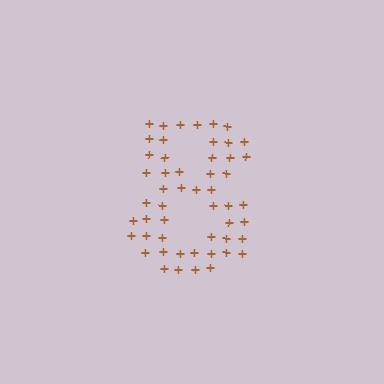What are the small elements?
The small elements are plus signs.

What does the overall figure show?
The overall figure shows the digit 8.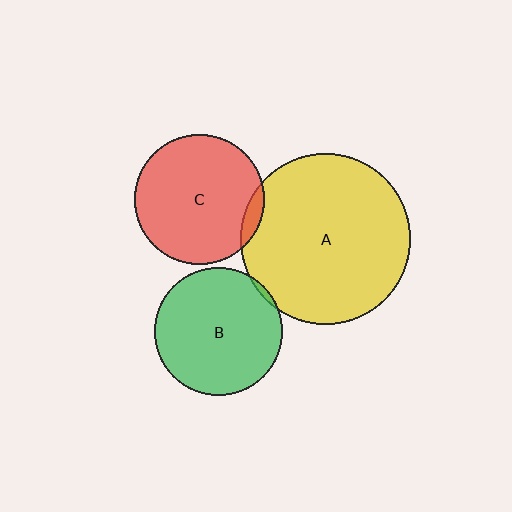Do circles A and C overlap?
Yes.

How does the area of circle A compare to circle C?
Approximately 1.7 times.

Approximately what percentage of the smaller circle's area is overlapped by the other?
Approximately 5%.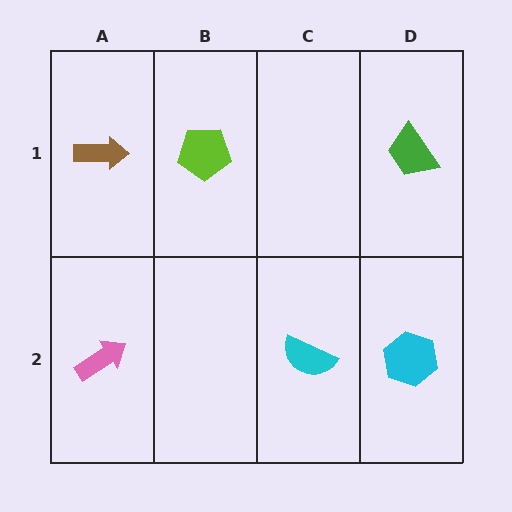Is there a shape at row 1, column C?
No, that cell is empty.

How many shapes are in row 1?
3 shapes.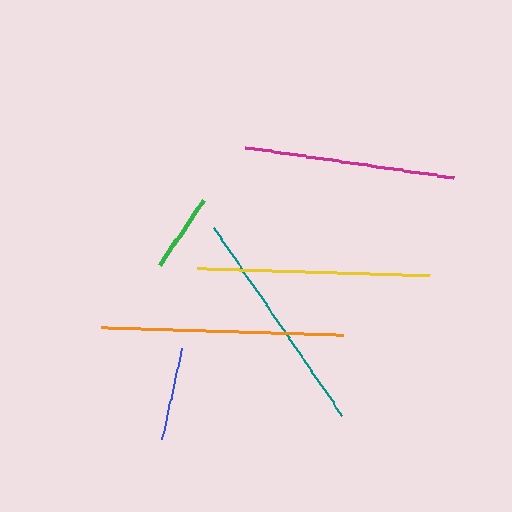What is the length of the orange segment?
The orange segment is approximately 241 pixels long.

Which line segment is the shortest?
The green line is the shortest at approximately 78 pixels.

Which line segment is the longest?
The orange line is the longest at approximately 241 pixels.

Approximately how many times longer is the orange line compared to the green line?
The orange line is approximately 3.1 times the length of the green line.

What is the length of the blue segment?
The blue segment is approximately 94 pixels long.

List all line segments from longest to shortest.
From longest to shortest: orange, yellow, teal, magenta, blue, green.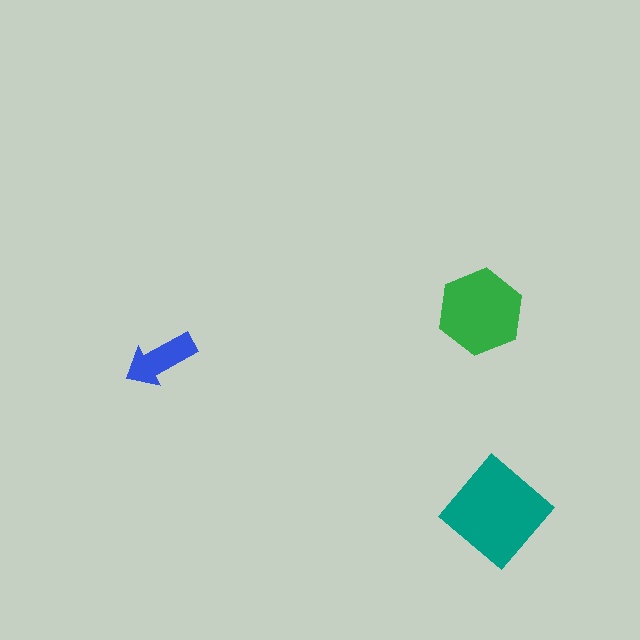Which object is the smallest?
The blue arrow.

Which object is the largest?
The teal diamond.